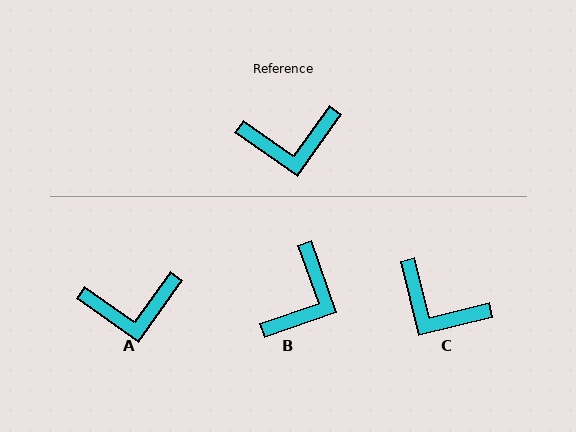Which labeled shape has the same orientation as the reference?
A.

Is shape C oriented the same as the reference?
No, it is off by about 41 degrees.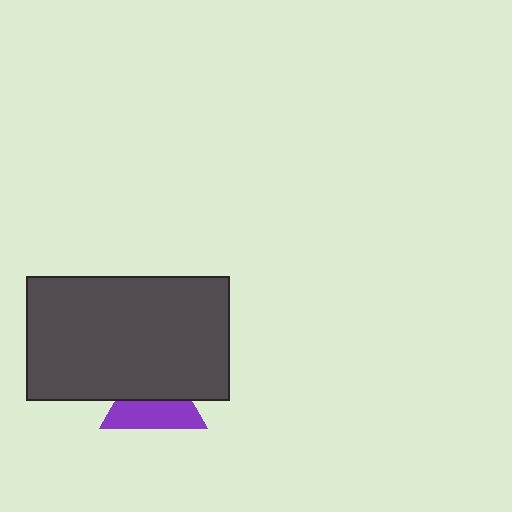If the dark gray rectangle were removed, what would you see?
You would see the complete purple triangle.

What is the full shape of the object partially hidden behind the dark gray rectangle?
The partially hidden object is a purple triangle.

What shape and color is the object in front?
The object in front is a dark gray rectangle.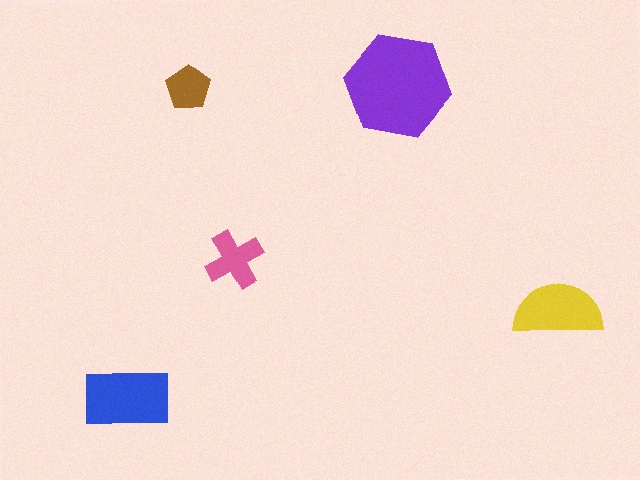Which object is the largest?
The purple hexagon.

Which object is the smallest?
The brown pentagon.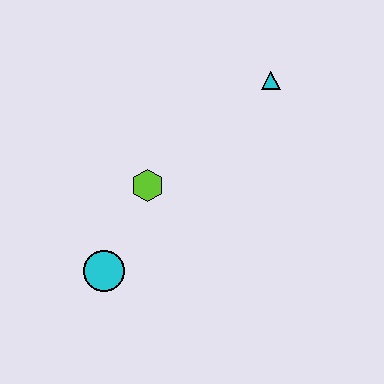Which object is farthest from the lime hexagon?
The cyan triangle is farthest from the lime hexagon.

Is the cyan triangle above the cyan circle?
Yes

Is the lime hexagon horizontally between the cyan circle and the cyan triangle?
Yes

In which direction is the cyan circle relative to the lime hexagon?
The cyan circle is below the lime hexagon.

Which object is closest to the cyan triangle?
The lime hexagon is closest to the cyan triangle.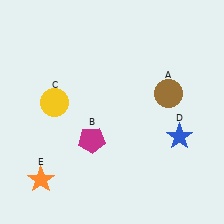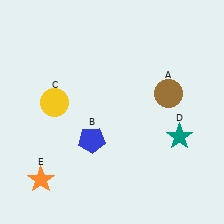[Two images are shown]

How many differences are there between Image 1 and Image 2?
There are 2 differences between the two images.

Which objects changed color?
B changed from magenta to blue. D changed from blue to teal.